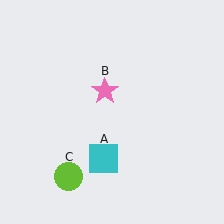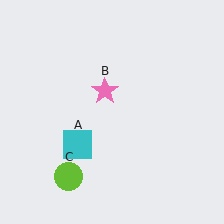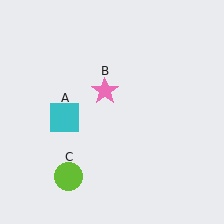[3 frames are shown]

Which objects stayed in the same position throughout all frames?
Pink star (object B) and lime circle (object C) remained stationary.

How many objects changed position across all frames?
1 object changed position: cyan square (object A).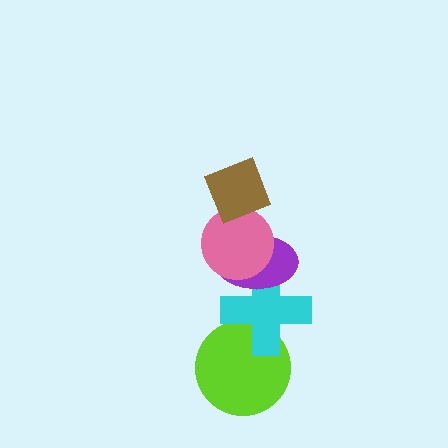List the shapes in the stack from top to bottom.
From top to bottom: the brown diamond, the pink circle, the purple ellipse, the cyan cross, the lime circle.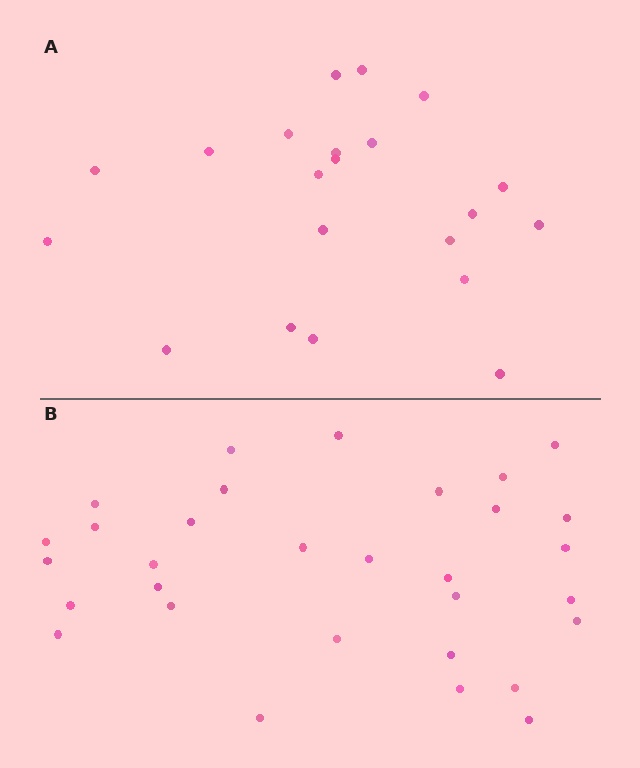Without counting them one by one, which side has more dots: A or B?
Region B (the bottom region) has more dots.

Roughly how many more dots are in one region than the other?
Region B has roughly 10 or so more dots than region A.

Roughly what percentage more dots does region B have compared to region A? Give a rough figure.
About 50% more.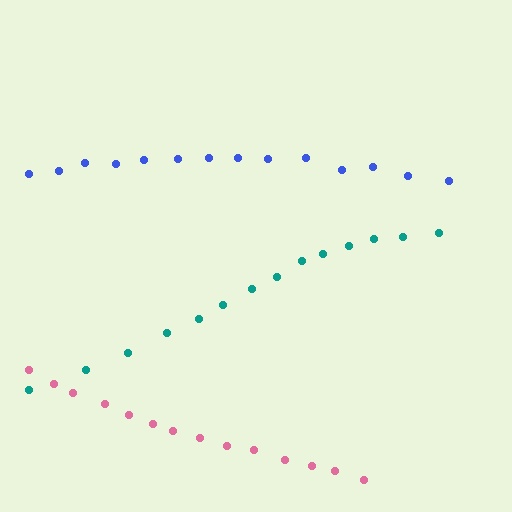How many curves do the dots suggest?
There are 3 distinct paths.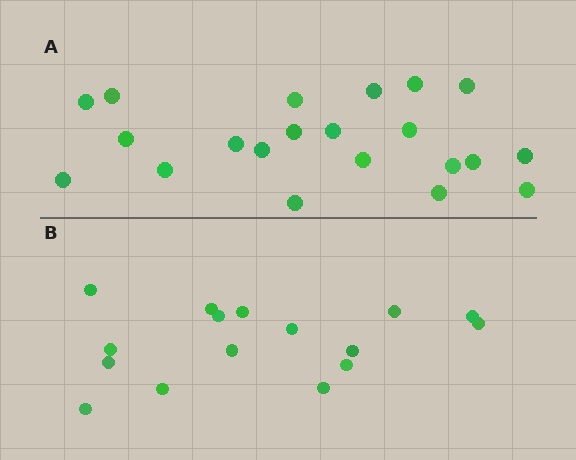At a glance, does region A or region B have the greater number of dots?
Region A (the top region) has more dots.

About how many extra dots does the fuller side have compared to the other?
Region A has about 5 more dots than region B.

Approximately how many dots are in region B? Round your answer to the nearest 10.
About 20 dots. (The exact count is 16, which rounds to 20.)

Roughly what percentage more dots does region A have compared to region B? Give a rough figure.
About 30% more.